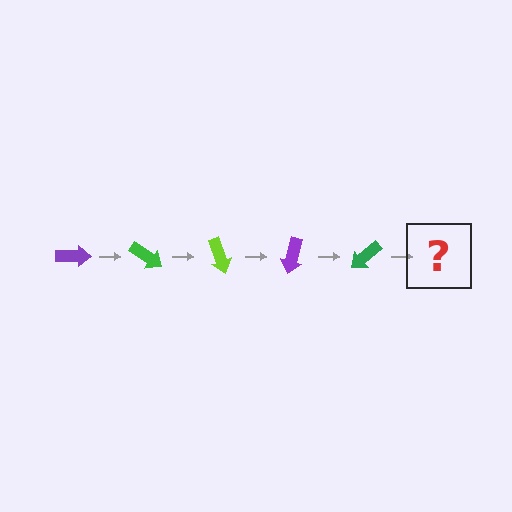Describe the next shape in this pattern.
It should be a lime arrow, rotated 175 degrees from the start.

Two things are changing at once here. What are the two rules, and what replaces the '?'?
The two rules are that it rotates 35 degrees each step and the color cycles through purple, green, and lime. The '?' should be a lime arrow, rotated 175 degrees from the start.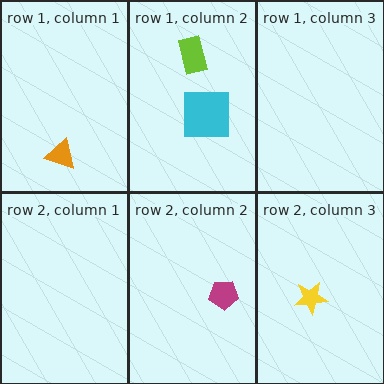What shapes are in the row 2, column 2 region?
The magenta pentagon.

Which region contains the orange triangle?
The row 1, column 1 region.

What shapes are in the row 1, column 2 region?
The lime rectangle, the cyan square.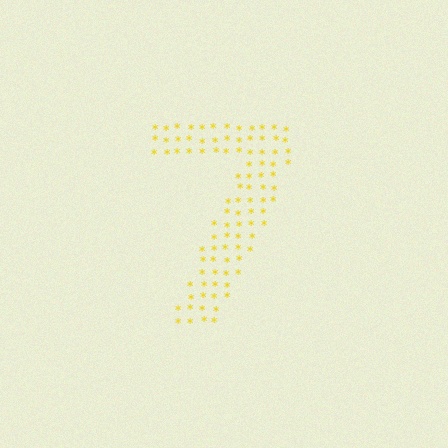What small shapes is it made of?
It is made of small asterisks.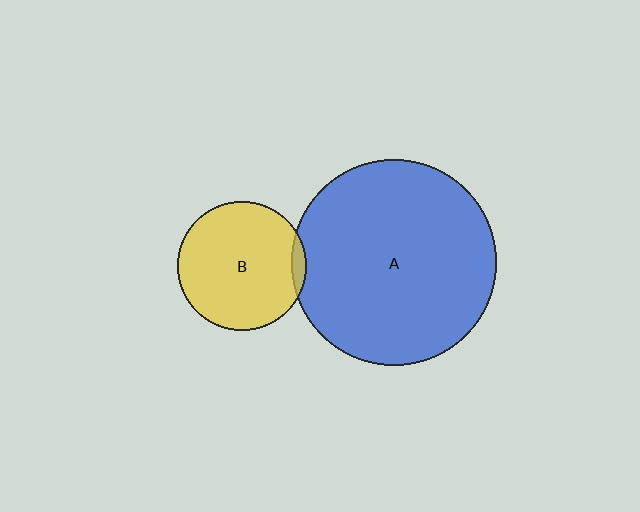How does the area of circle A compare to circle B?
Approximately 2.5 times.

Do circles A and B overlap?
Yes.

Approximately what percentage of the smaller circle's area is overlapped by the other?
Approximately 5%.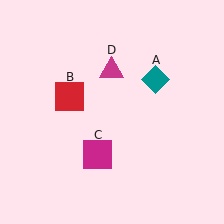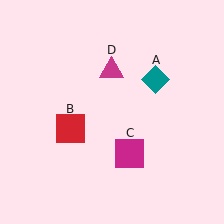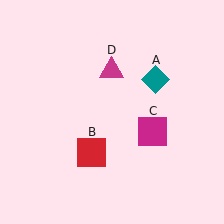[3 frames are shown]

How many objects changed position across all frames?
2 objects changed position: red square (object B), magenta square (object C).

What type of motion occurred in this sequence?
The red square (object B), magenta square (object C) rotated counterclockwise around the center of the scene.